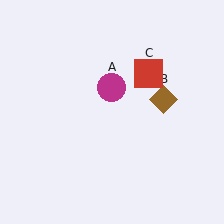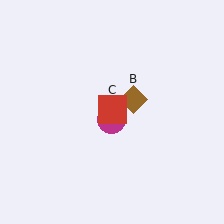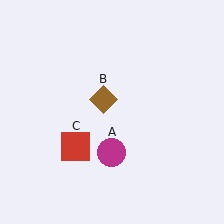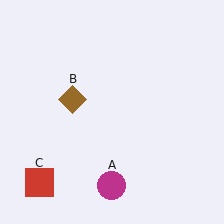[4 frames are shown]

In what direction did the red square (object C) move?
The red square (object C) moved down and to the left.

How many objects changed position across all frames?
3 objects changed position: magenta circle (object A), brown diamond (object B), red square (object C).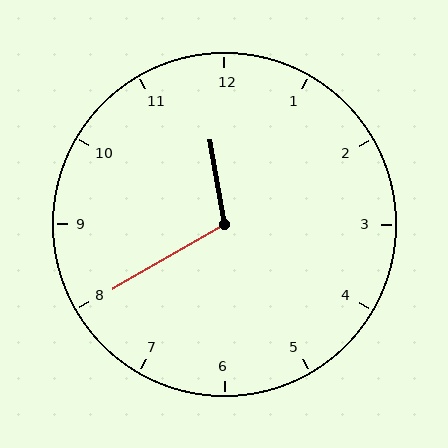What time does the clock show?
11:40.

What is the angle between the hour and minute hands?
Approximately 110 degrees.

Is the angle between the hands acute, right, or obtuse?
It is obtuse.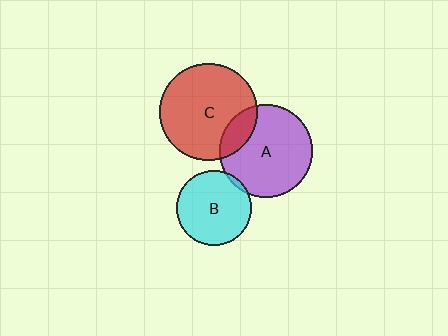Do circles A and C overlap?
Yes.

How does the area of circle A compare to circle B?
Approximately 1.5 times.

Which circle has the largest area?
Circle C (red).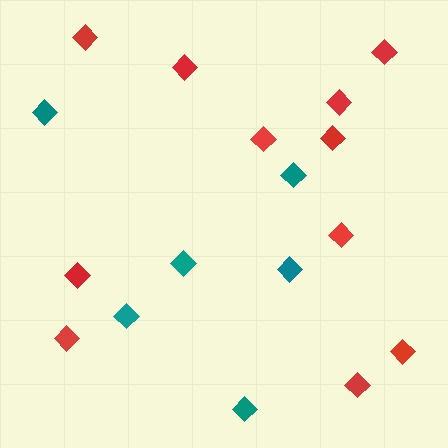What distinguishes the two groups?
There are 2 groups: one group of teal diamonds (6) and one group of red diamonds (11).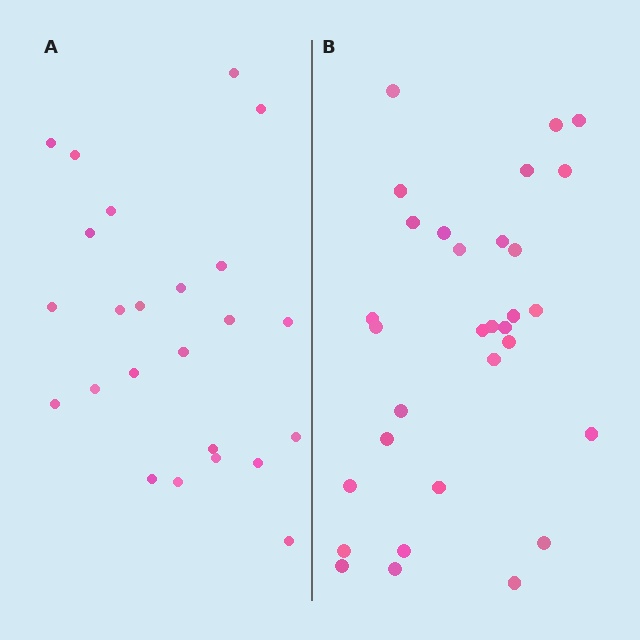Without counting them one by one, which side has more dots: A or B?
Region B (the right region) has more dots.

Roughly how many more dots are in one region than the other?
Region B has roughly 8 or so more dots than region A.